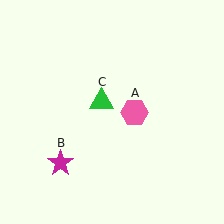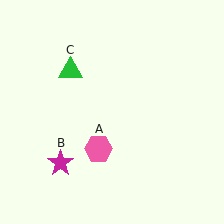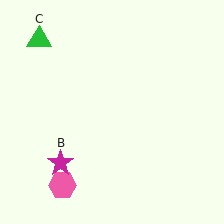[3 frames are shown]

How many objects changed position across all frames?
2 objects changed position: pink hexagon (object A), green triangle (object C).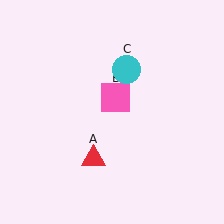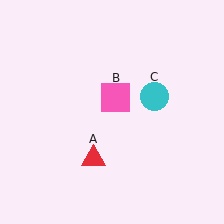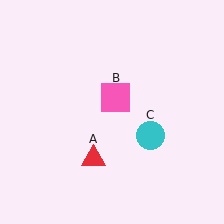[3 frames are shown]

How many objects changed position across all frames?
1 object changed position: cyan circle (object C).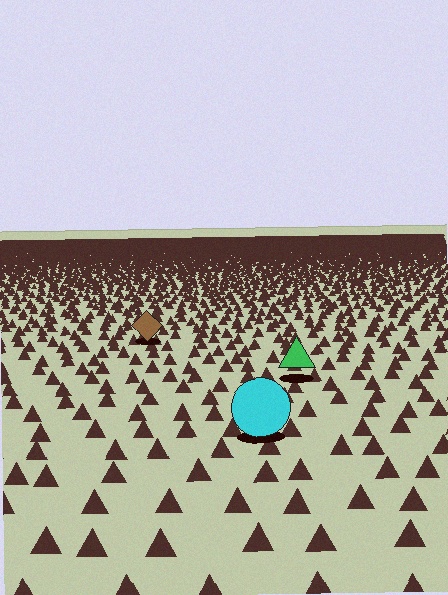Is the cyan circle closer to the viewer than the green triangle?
Yes. The cyan circle is closer — you can tell from the texture gradient: the ground texture is coarser near it.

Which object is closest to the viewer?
The cyan circle is closest. The texture marks near it are larger and more spread out.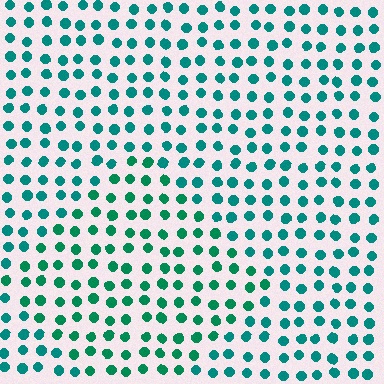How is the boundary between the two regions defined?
The boundary is defined purely by a slight shift in hue (about 20 degrees). Spacing, size, and orientation are identical on both sides.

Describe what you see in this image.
The image is filled with small teal elements in a uniform arrangement. A diamond-shaped region is visible where the elements are tinted to a slightly different hue, forming a subtle color boundary.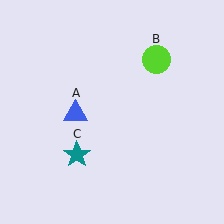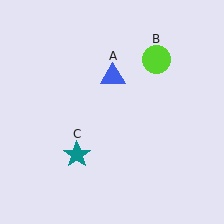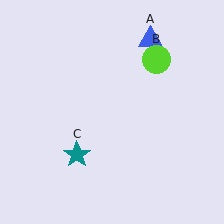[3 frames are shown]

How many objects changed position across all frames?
1 object changed position: blue triangle (object A).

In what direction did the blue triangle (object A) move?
The blue triangle (object A) moved up and to the right.